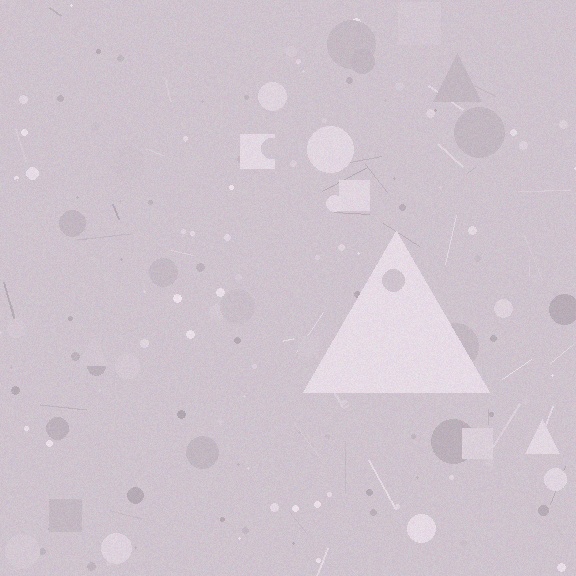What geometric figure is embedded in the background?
A triangle is embedded in the background.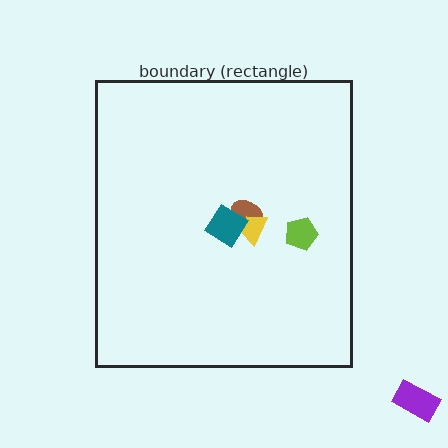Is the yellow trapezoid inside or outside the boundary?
Inside.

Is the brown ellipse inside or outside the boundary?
Inside.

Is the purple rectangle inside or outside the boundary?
Outside.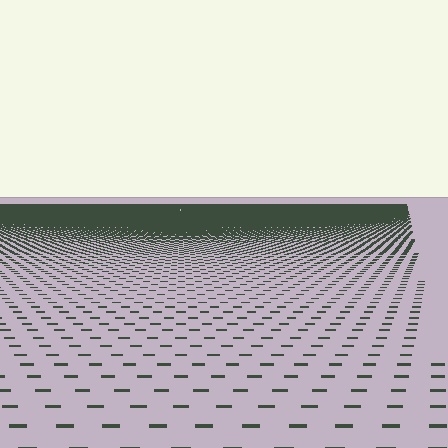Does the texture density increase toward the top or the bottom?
Density increases toward the top.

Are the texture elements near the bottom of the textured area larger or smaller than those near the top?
Larger. Near the bottom, elements are closer to the viewer and appear at a bigger on-screen size.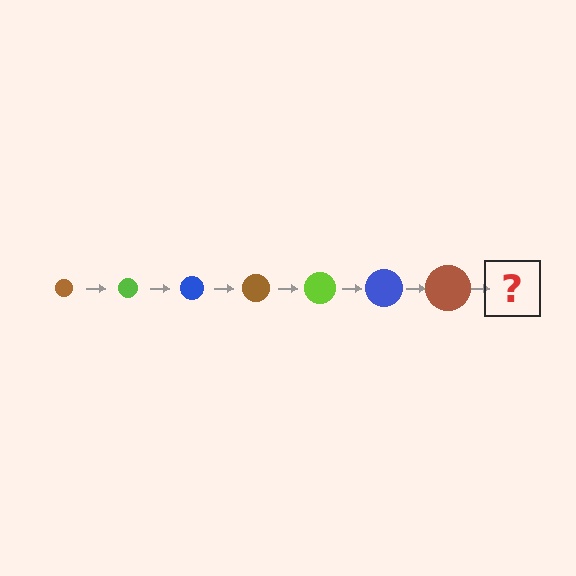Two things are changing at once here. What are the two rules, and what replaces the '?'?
The two rules are that the circle grows larger each step and the color cycles through brown, lime, and blue. The '?' should be a lime circle, larger than the previous one.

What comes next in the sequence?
The next element should be a lime circle, larger than the previous one.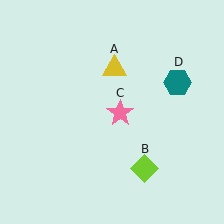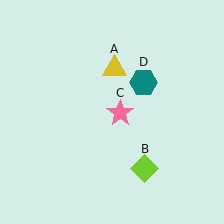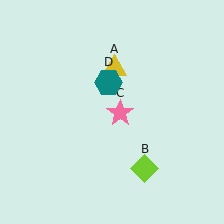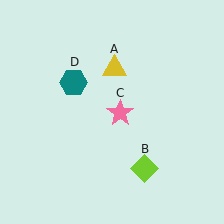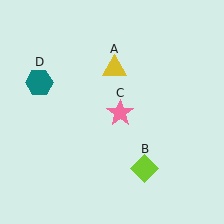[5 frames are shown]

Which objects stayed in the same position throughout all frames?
Yellow triangle (object A) and lime diamond (object B) and pink star (object C) remained stationary.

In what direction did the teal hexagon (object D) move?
The teal hexagon (object D) moved left.